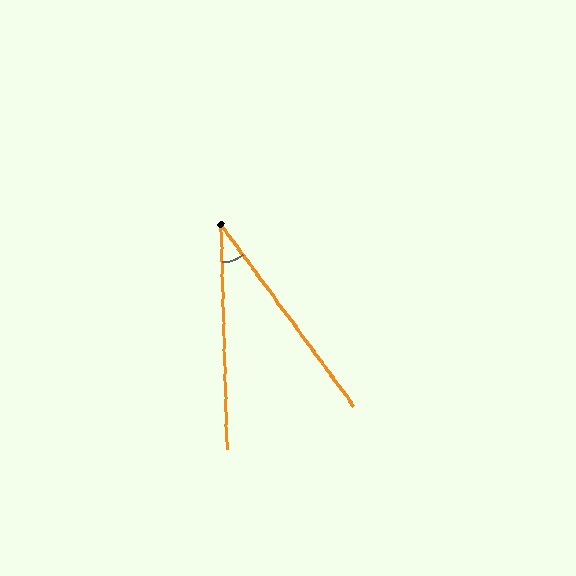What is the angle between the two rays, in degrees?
Approximately 35 degrees.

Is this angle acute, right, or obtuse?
It is acute.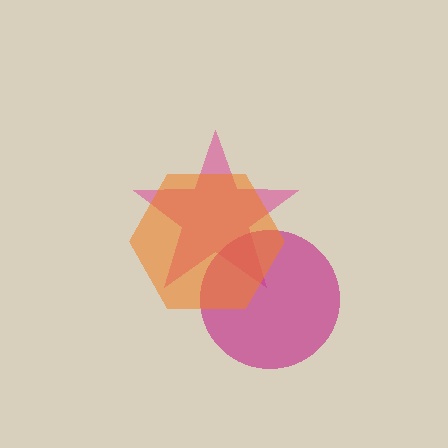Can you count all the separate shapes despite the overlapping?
Yes, there are 3 separate shapes.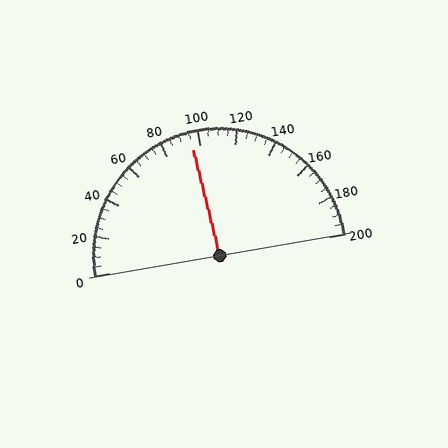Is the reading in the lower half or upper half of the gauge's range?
The reading is in the lower half of the range (0 to 200).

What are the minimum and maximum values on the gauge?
The gauge ranges from 0 to 200.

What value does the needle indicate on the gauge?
The needle indicates approximately 95.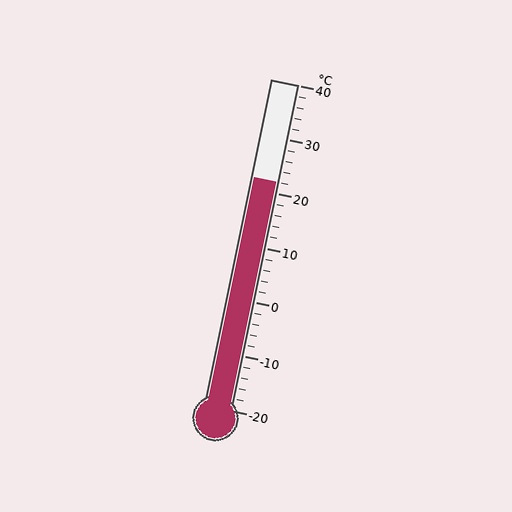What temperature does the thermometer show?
The thermometer shows approximately 22°C.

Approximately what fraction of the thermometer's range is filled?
The thermometer is filled to approximately 70% of its range.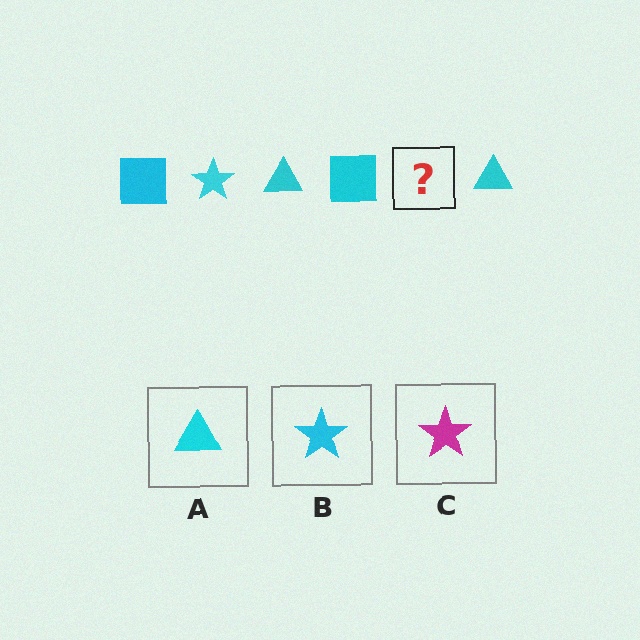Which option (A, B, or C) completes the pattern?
B.